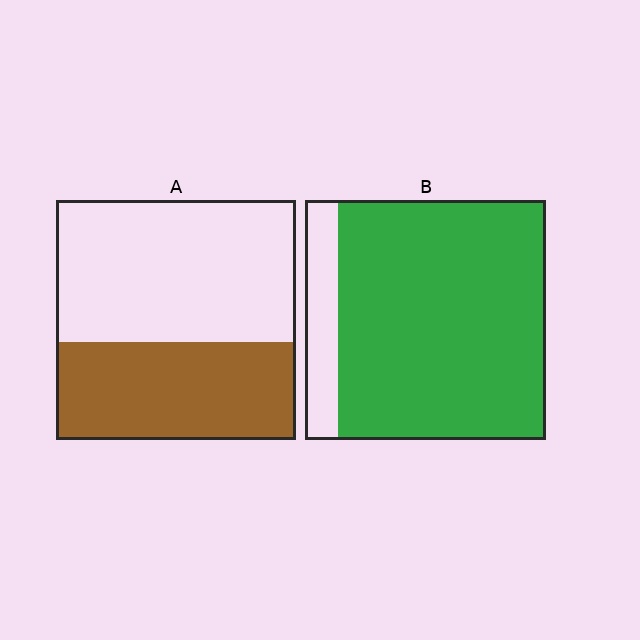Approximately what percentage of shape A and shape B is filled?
A is approximately 40% and B is approximately 85%.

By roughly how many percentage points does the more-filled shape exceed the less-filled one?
By roughly 45 percentage points (B over A).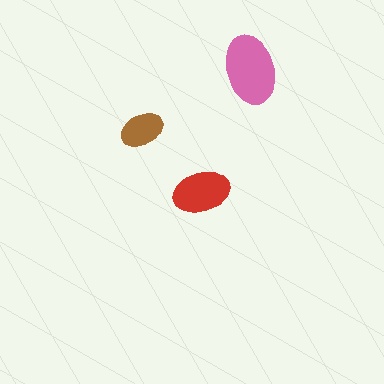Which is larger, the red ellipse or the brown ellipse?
The red one.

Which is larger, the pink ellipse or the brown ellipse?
The pink one.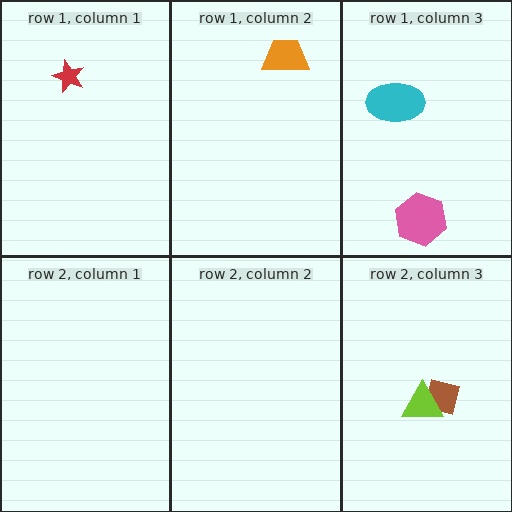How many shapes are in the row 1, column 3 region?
2.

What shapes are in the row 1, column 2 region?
The orange trapezoid.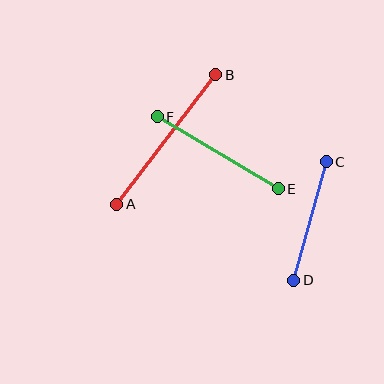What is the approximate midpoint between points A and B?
The midpoint is at approximately (166, 140) pixels.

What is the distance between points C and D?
The distance is approximately 123 pixels.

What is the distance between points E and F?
The distance is approximately 141 pixels.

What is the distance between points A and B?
The distance is approximately 163 pixels.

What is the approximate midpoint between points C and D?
The midpoint is at approximately (310, 221) pixels.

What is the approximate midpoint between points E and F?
The midpoint is at approximately (218, 153) pixels.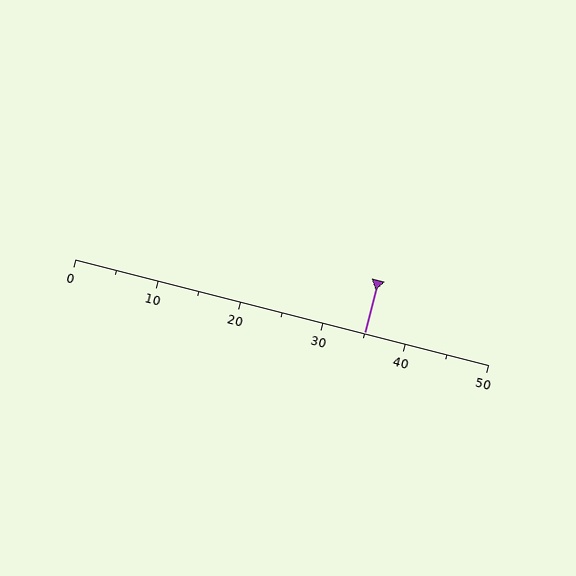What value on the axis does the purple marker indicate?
The marker indicates approximately 35.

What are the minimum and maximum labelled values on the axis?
The axis runs from 0 to 50.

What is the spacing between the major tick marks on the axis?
The major ticks are spaced 10 apart.